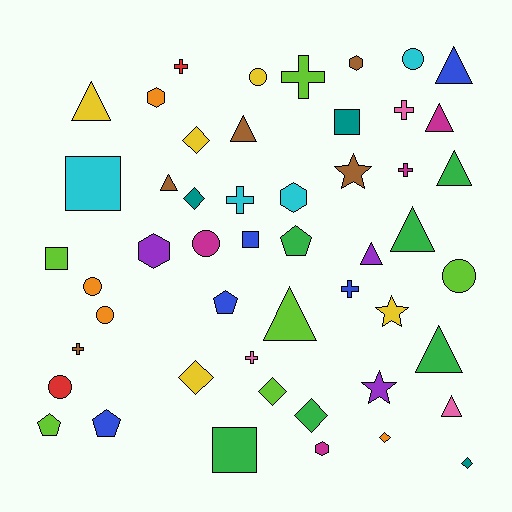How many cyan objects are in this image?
There are 4 cyan objects.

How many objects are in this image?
There are 50 objects.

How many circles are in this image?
There are 7 circles.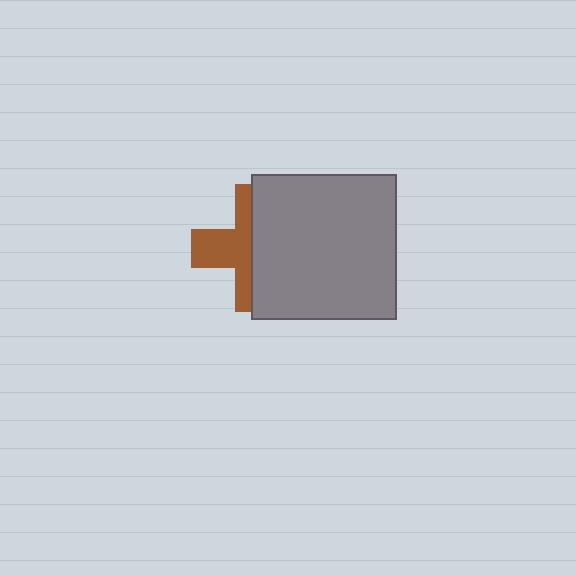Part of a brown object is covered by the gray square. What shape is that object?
It is a cross.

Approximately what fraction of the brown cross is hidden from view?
Roughly 55% of the brown cross is hidden behind the gray square.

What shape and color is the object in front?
The object in front is a gray square.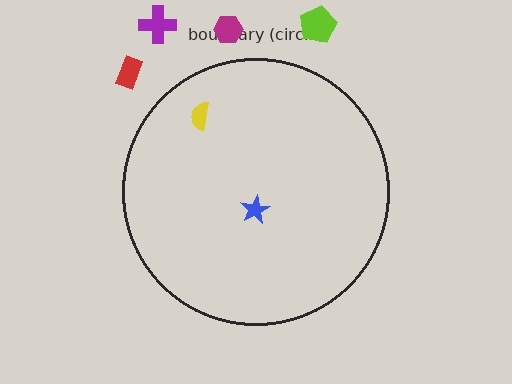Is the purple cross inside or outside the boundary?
Outside.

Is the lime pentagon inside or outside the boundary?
Outside.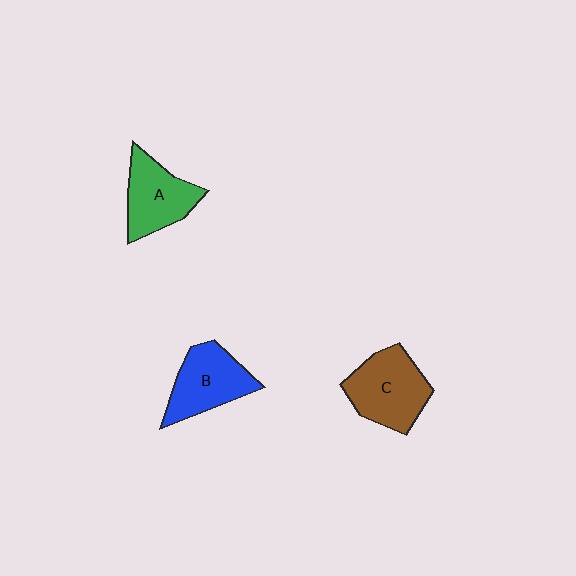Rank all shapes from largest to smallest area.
From largest to smallest: C (brown), B (blue), A (green).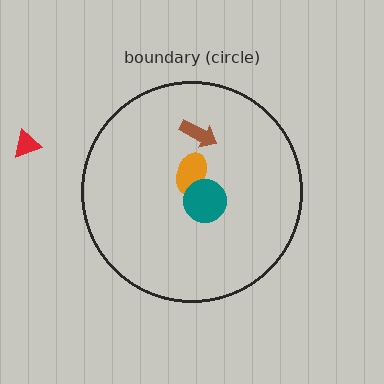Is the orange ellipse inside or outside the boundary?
Inside.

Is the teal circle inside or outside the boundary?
Inside.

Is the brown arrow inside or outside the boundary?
Inside.